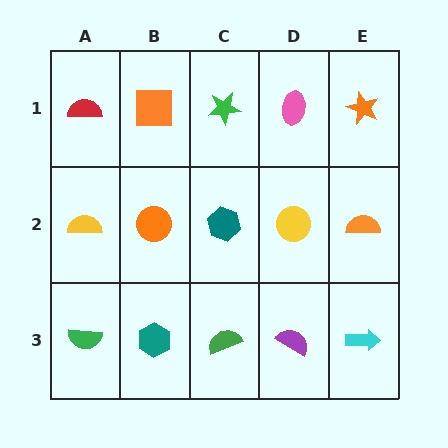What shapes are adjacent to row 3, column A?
A yellow semicircle (row 2, column A), a teal hexagon (row 3, column B).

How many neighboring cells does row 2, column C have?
4.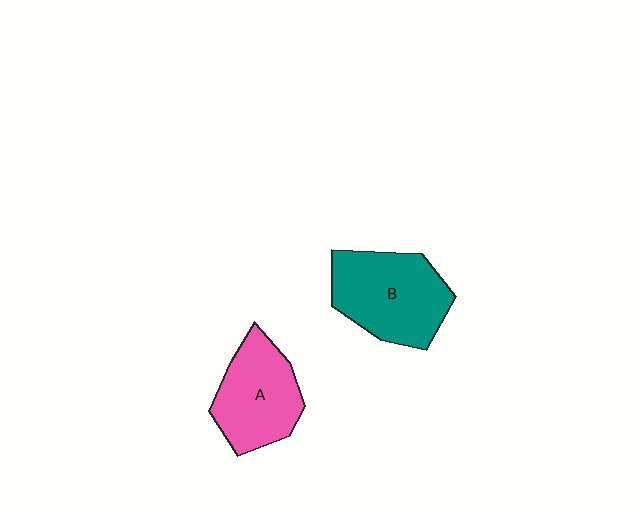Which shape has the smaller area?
Shape A (pink).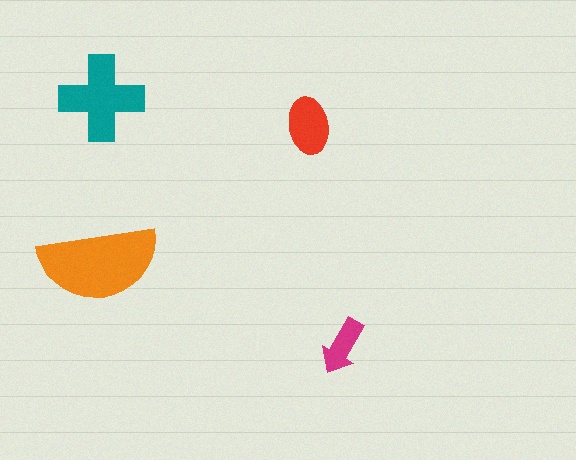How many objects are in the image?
There are 4 objects in the image.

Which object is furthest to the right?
The magenta arrow is rightmost.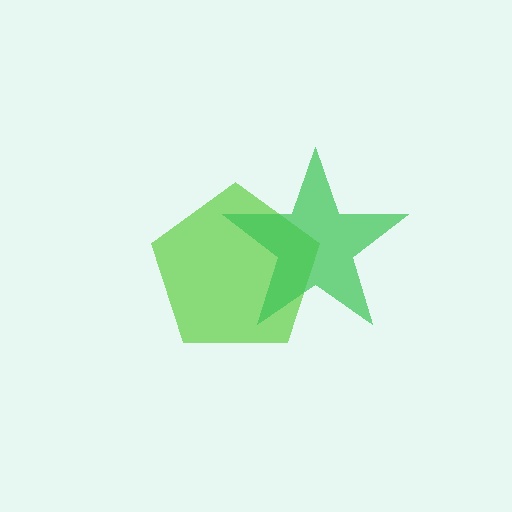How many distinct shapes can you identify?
There are 2 distinct shapes: a lime pentagon, a green star.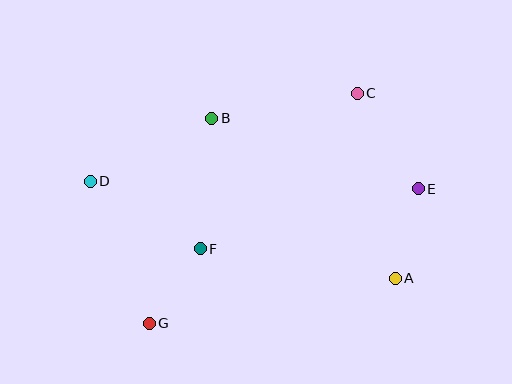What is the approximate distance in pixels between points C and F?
The distance between C and F is approximately 221 pixels.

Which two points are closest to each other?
Points F and G are closest to each other.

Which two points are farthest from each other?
Points D and E are farthest from each other.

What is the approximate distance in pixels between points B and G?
The distance between B and G is approximately 214 pixels.